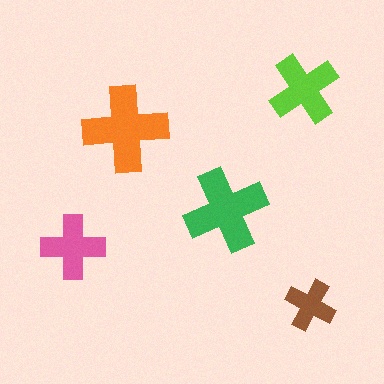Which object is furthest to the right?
The brown cross is rightmost.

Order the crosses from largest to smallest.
the orange one, the green one, the lime one, the pink one, the brown one.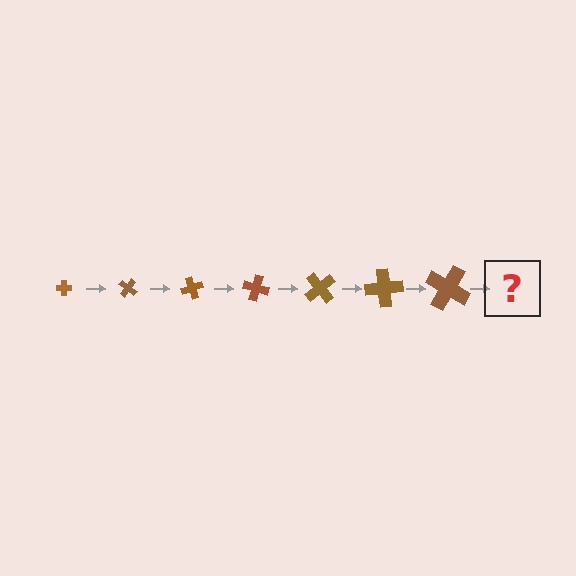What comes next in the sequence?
The next element should be a cross, larger than the previous one and rotated 245 degrees from the start.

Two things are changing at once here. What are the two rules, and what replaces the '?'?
The two rules are that the cross grows larger each step and it rotates 35 degrees each step. The '?' should be a cross, larger than the previous one and rotated 245 degrees from the start.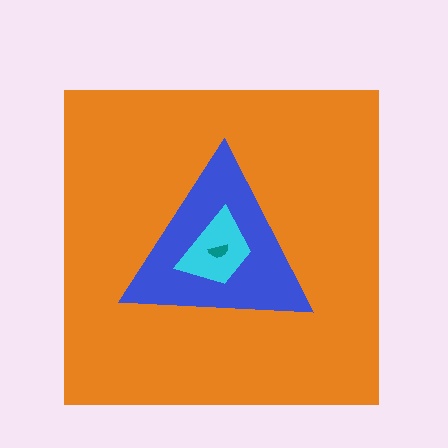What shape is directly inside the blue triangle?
The cyan trapezoid.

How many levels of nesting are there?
4.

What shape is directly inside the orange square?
The blue triangle.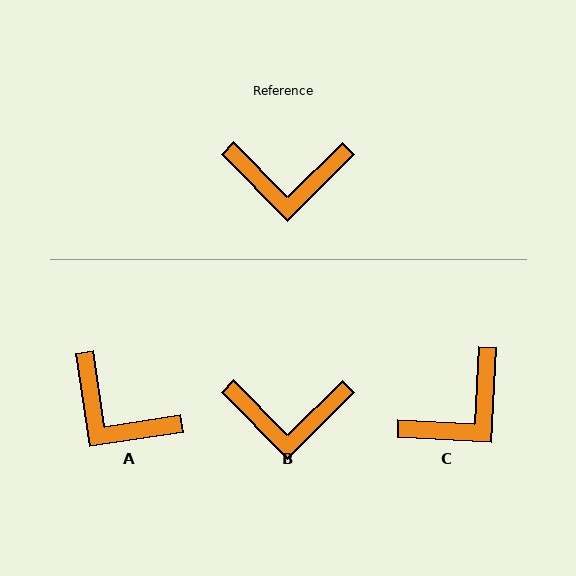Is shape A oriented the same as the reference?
No, it is off by about 36 degrees.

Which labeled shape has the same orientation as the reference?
B.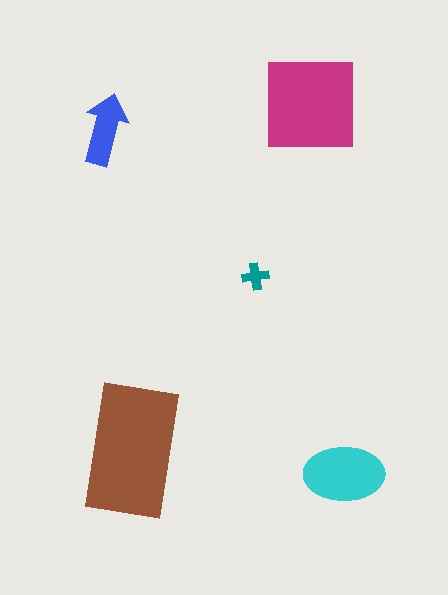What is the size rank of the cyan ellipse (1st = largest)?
3rd.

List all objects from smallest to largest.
The teal cross, the blue arrow, the cyan ellipse, the magenta square, the brown rectangle.